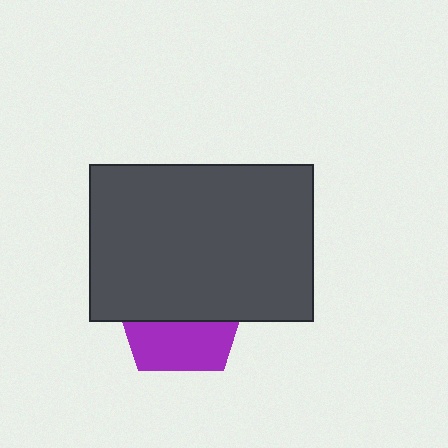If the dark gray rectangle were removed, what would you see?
You would see the complete purple pentagon.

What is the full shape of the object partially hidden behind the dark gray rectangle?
The partially hidden object is a purple pentagon.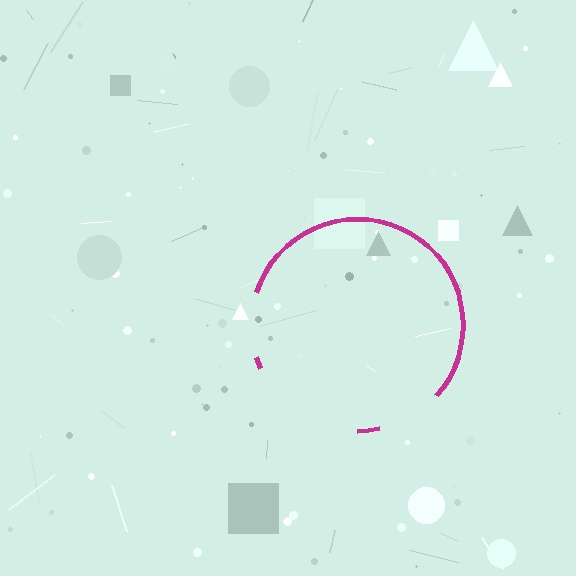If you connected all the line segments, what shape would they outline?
They would outline a circle.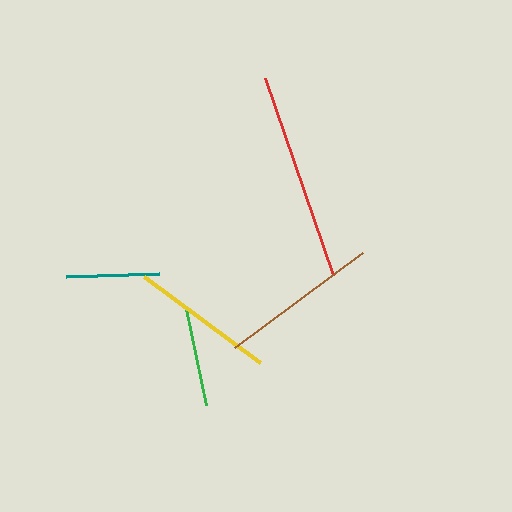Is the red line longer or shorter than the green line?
The red line is longer than the green line.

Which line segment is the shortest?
The teal line is the shortest at approximately 93 pixels.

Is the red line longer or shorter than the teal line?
The red line is longer than the teal line.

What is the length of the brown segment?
The brown segment is approximately 159 pixels long.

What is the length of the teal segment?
The teal segment is approximately 93 pixels long.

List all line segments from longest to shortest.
From longest to shortest: red, brown, yellow, green, teal.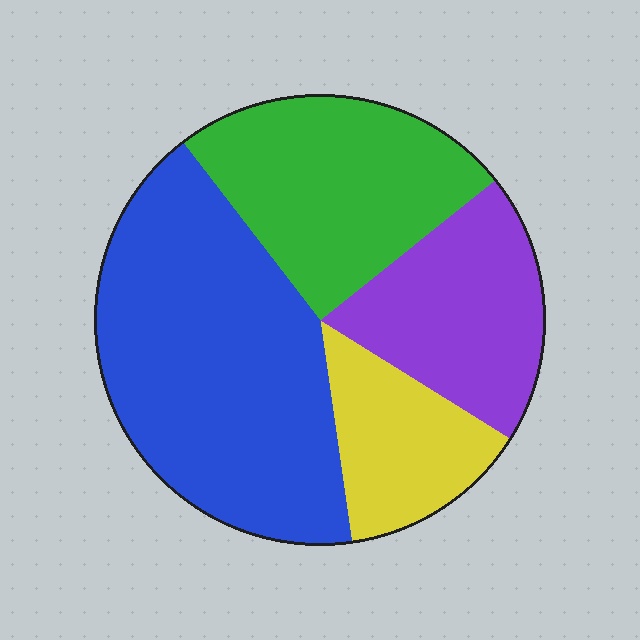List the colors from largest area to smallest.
From largest to smallest: blue, green, purple, yellow.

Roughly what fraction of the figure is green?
Green covers around 25% of the figure.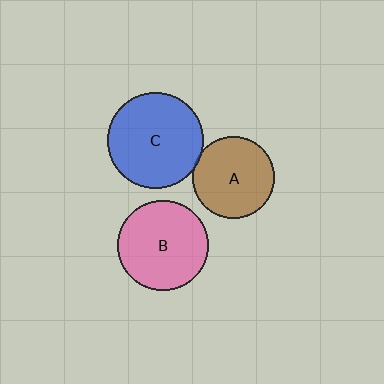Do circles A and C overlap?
Yes.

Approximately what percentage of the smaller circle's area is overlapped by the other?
Approximately 5%.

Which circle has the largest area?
Circle C (blue).